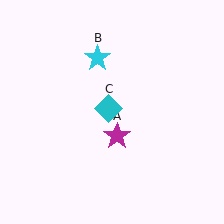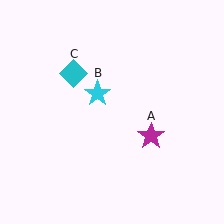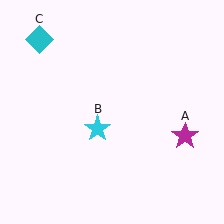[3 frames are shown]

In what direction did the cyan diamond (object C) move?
The cyan diamond (object C) moved up and to the left.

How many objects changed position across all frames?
3 objects changed position: magenta star (object A), cyan star (object B), cyan diamond (object C).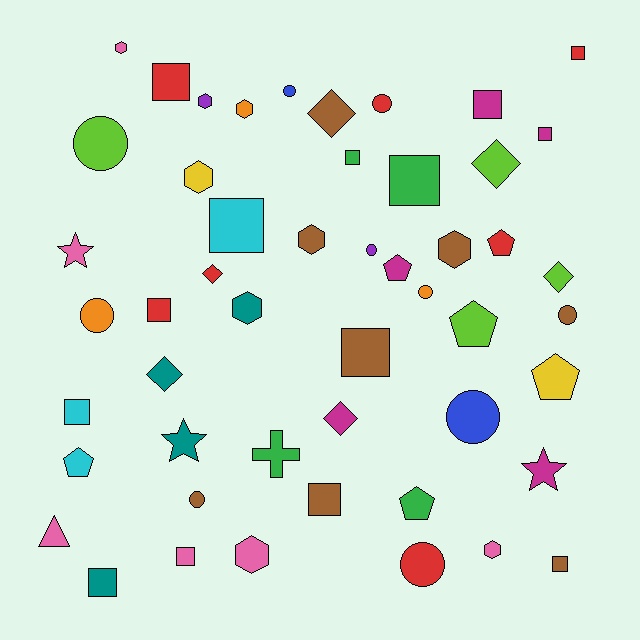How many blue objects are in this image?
There are 2 blue objects.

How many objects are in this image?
There are 50 objects.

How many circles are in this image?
There are 10 circles.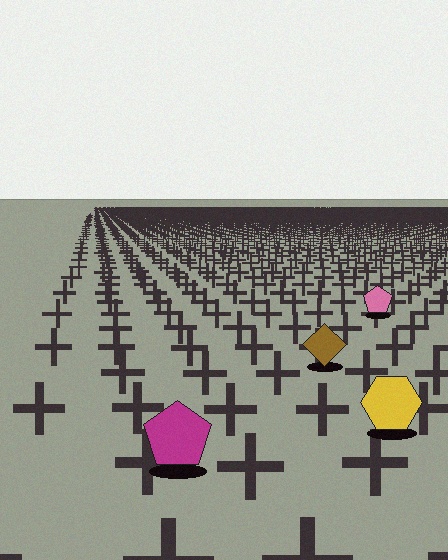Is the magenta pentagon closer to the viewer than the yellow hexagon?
Yes. The magenta pentagon is closer — you can tell from the texture gradient: the ground texture is coarser near it.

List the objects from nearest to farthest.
From nearest to farthest: the magenta pentagon, the yellow hexagon, the brown diamond, the pink pentagon.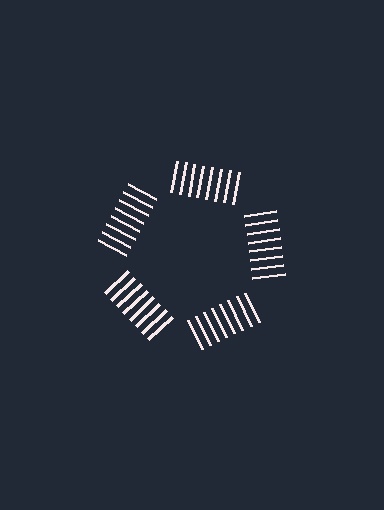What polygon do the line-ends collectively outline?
An illusory pentagon — the line segments terminate on its edges but no continuous stroke is drawn.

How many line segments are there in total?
40 — 8 along each of the 5 edges.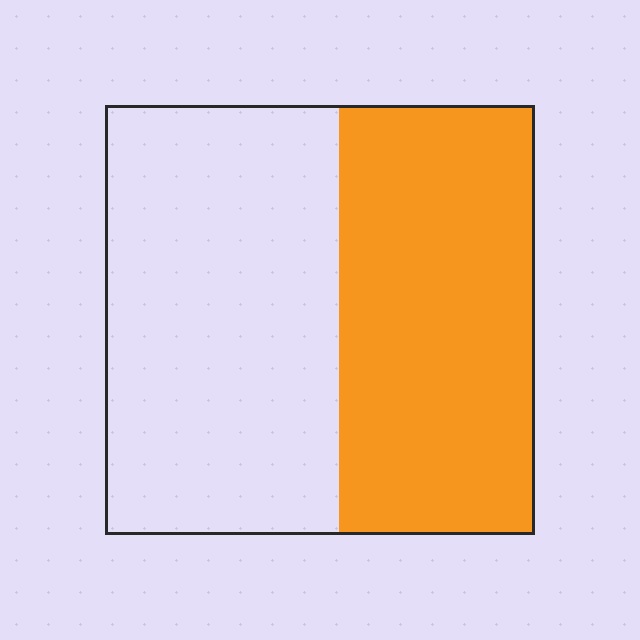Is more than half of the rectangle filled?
No.